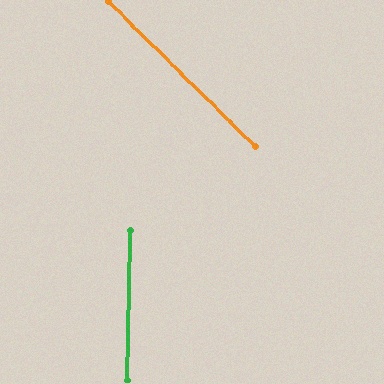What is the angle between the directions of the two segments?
Approximately 47 degrees.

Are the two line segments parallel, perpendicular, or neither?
Neither parallel nor perpendicular — they differ by about 47°.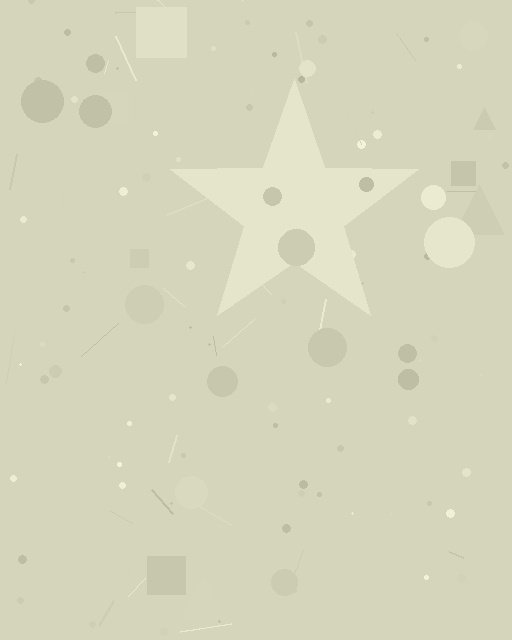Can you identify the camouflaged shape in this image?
The camouflaged shape is a star.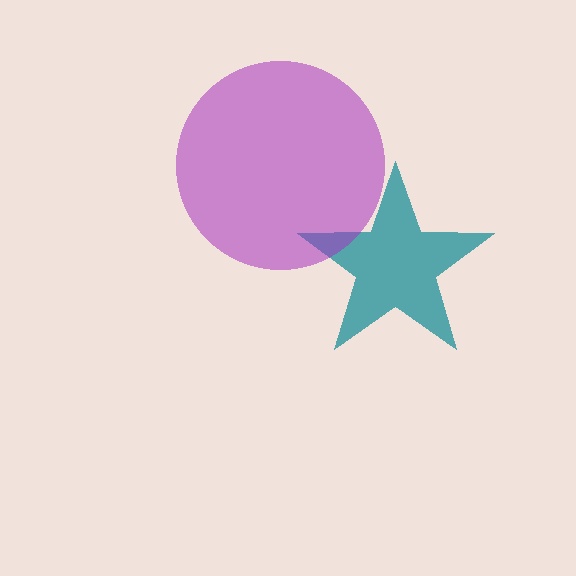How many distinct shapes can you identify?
There are 2 distinct shapes: a teal star, a purple circle.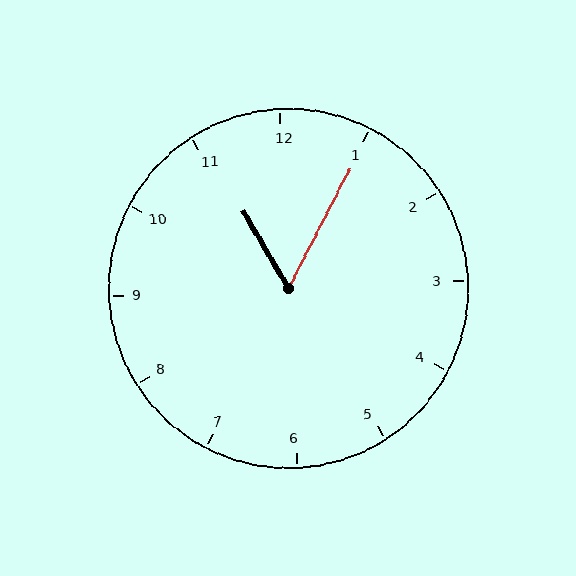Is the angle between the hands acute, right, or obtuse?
It is acute.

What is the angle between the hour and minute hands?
Approximately 58 degrees.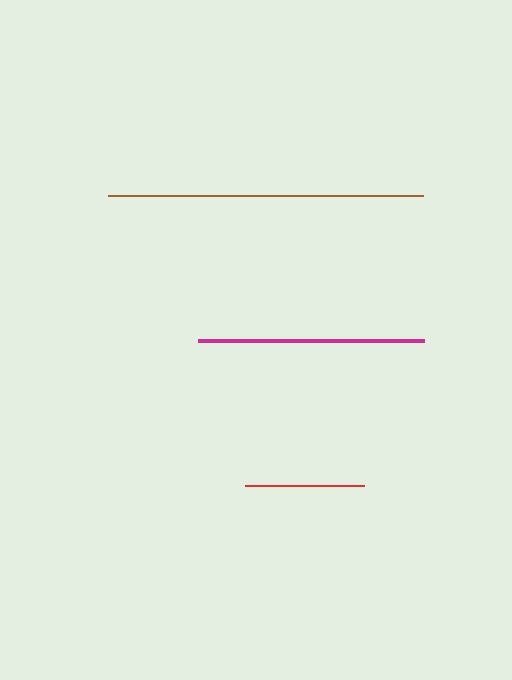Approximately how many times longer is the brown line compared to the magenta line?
The brown line is approximately 1.4 times the length of the magenta line.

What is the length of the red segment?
The red segment is approximately 118 pixels long.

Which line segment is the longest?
The brown line is the longest at approximately 315 pixels.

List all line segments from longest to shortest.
From longest to shortest: brown, magenta, red.